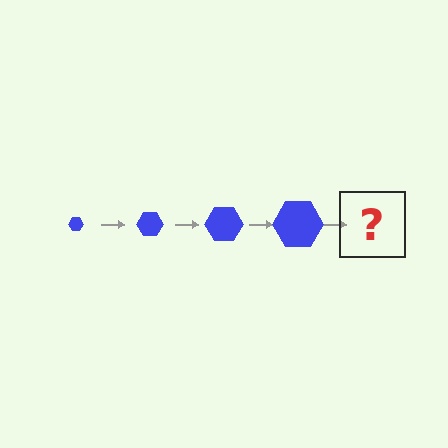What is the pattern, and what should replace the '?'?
The pattern is that the hexagon gets progressively larger each step. The '?' should be a blue hexagon, larger than the previous one.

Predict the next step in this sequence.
The next step is a blue hexagon, larger than the previous one.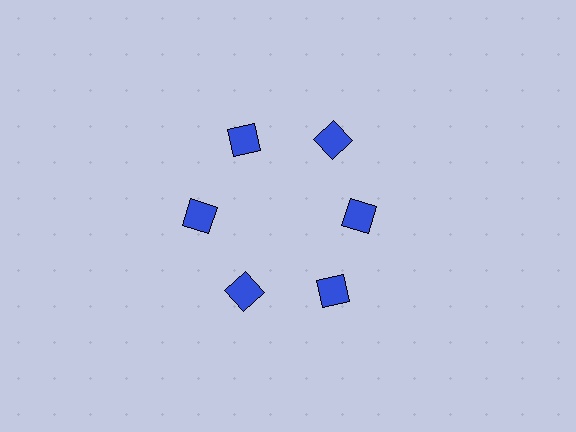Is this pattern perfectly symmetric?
No. The 6 blue squares are arranged in a ring, but one element near the 3 o'clock position is pulled inward toward the center, breaking the 6-fold rotational symmetry.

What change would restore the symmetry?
The symmetry would be restored by moving it outward, back onto the ring so that all 6 squares sit at equal angles and equal distance from the center.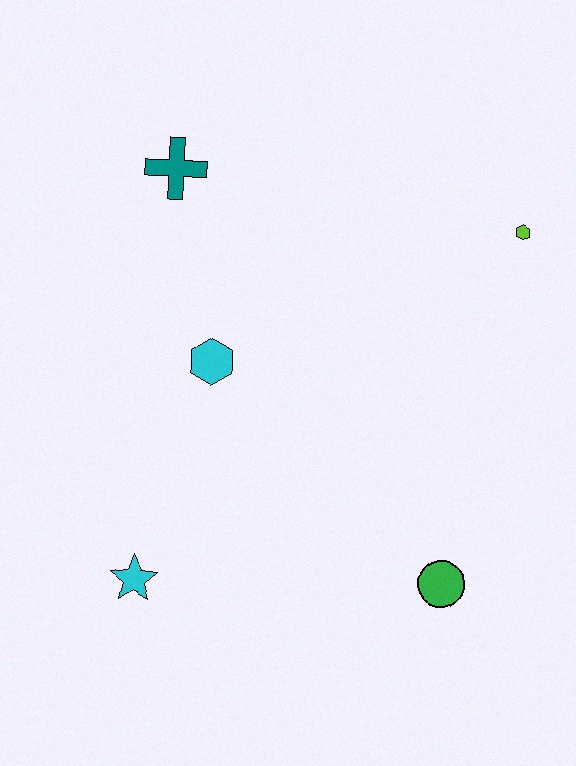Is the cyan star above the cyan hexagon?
No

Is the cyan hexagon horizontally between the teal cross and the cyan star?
No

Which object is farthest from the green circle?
The teal cross is farthest from the green circle.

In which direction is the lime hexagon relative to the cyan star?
The lime hexagon is to the right of the cyan star.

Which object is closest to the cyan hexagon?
The teal cross is closest to the cyan hexagon.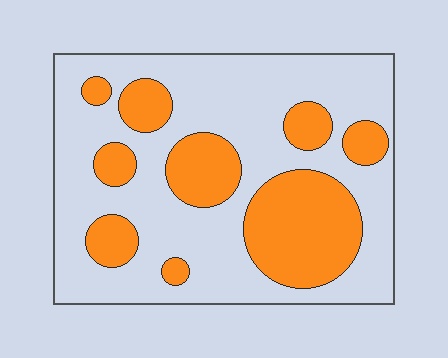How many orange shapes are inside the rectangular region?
9.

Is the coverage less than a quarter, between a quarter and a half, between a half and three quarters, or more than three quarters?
Between a quarter and a half.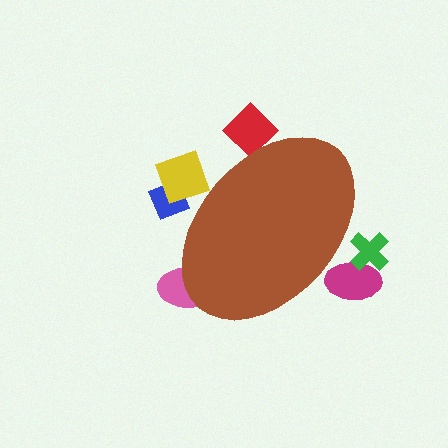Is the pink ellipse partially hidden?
Yes, the pink ellipse is partially hidden behind the brown ellipse.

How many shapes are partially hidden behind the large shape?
6 shapes are partially hidden.